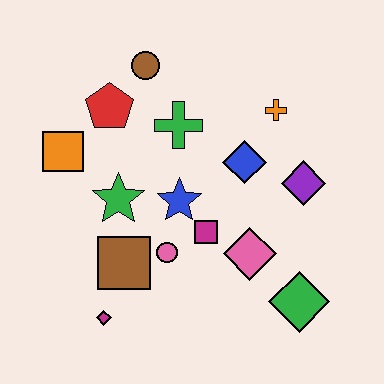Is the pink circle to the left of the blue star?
Yes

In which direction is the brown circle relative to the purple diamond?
The brown circle is to the left of the purple diamond.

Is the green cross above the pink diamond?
Yes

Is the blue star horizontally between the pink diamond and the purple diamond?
No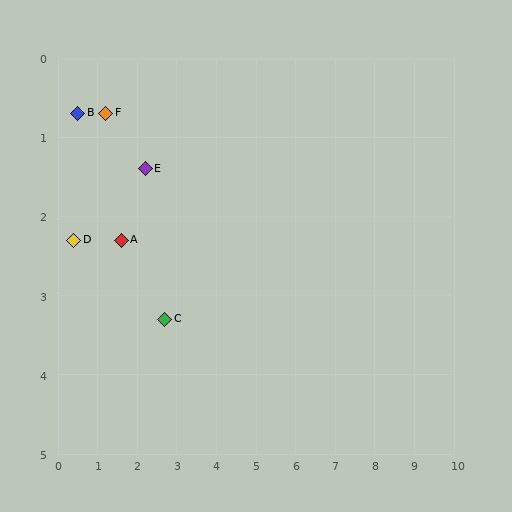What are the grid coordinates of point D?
Point D is at approximately (0.4, 2.3).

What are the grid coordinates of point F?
Point F is at approximately (1.2, 0.7).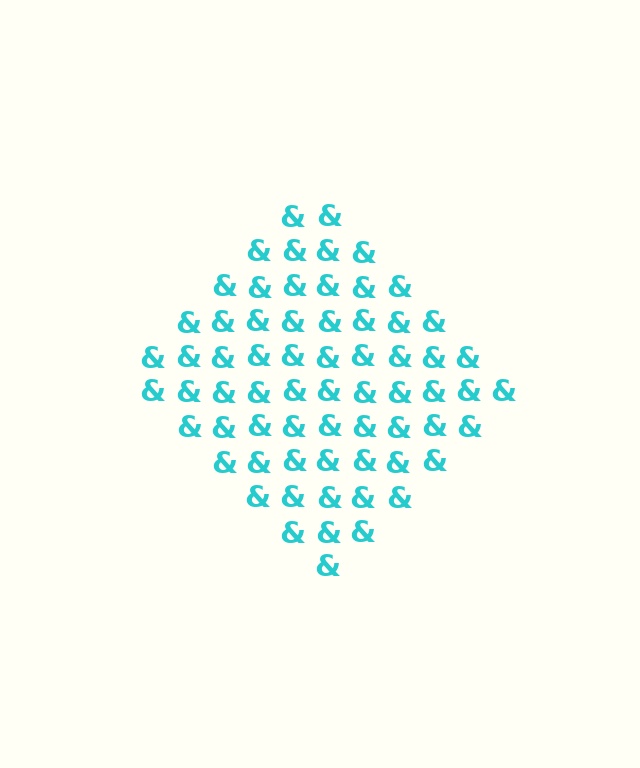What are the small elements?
The small elements are ampersands.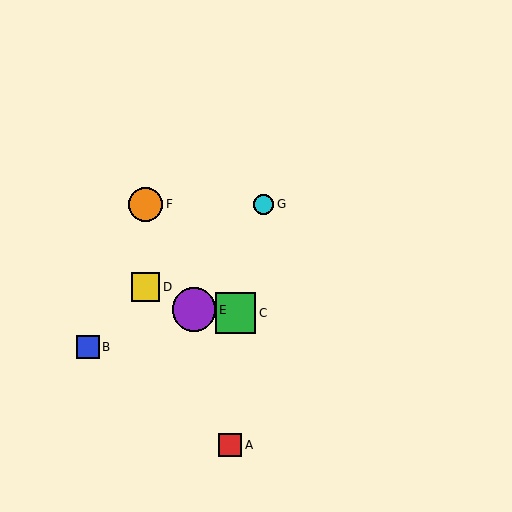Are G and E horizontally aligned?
No, G is at y≈204 and E is at y≈310.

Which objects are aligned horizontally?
Objects F, G are aligned horizontally.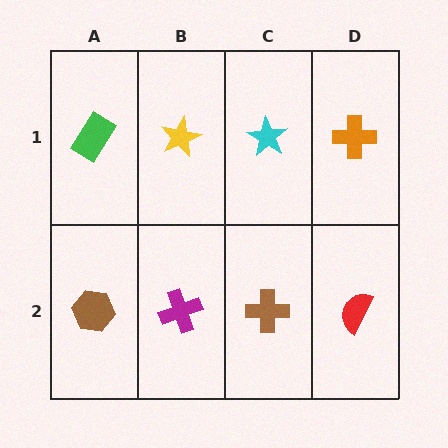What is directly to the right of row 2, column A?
A magenta cross.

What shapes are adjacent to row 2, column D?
An orange cross (row 1, column D), a brown cross (row 2, column C).